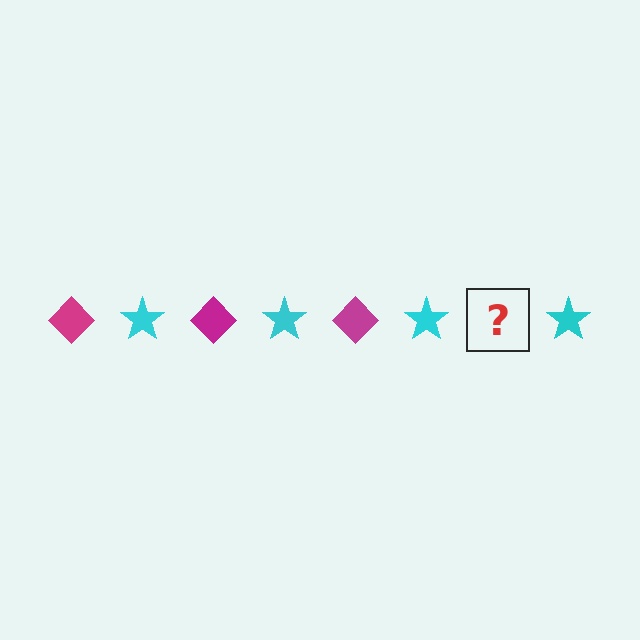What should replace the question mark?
The question mark should be replaced with a magenta diamond.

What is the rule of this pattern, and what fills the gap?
The rule is that the pattern alternates between magenta diamond and cyan star. The gap should be filled with a magenta diamond.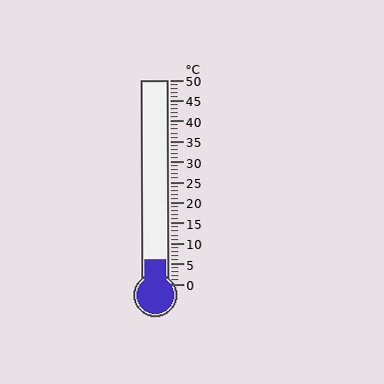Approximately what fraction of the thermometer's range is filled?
The thermometer is filled to approximately 10% of its range.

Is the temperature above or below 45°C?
The temperature is below 45°C.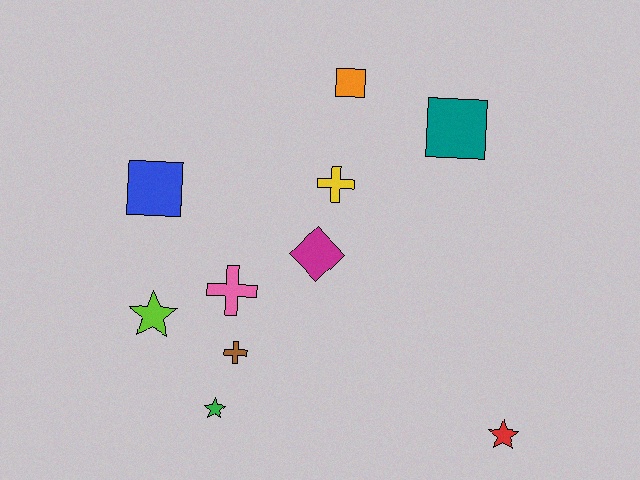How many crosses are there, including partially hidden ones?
There are 3 crosses.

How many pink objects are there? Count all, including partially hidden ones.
There is 1 pink object.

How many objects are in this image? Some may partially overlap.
There are 10 objects.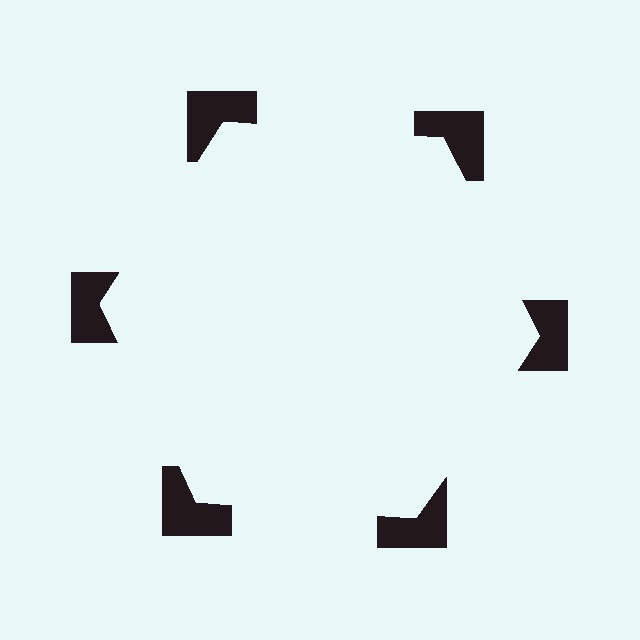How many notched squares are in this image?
There are 6 — one at each vertex of the illusory hexagon.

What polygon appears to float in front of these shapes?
An illusory hexagon — its edges are inferred from the aligned wedge cuts in the notched squares, not physically drawn.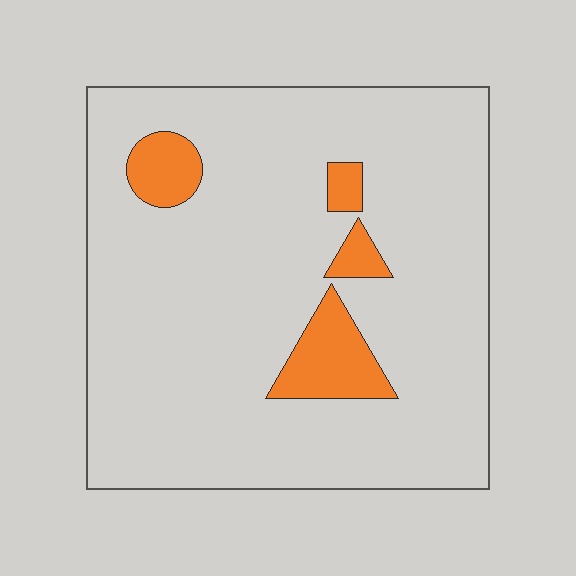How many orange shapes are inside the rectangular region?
4.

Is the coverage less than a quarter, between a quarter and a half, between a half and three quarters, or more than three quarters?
Less than a quarter.